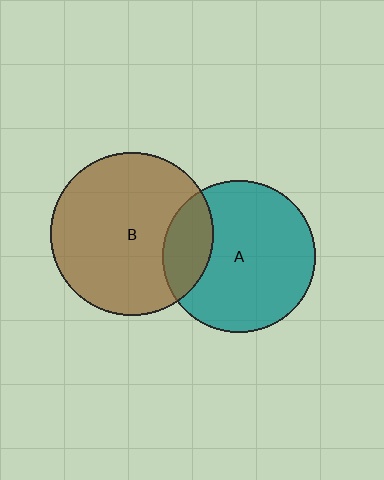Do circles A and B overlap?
Yes.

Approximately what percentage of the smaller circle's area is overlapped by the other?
Approximately 20%.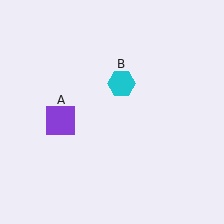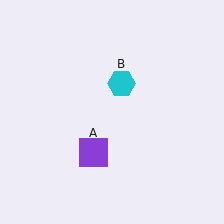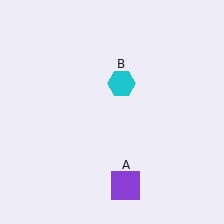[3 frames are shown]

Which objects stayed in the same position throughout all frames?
Cyan hexagon (object B) remained stationary.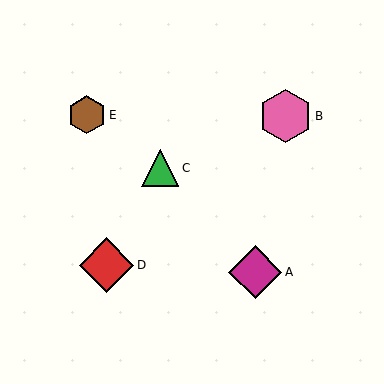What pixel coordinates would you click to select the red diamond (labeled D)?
Click at (106, 265) to select the red diamond D.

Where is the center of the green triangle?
The center of the green triangle is at (160, 168).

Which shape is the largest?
The red diamond (labeled D) is the largest.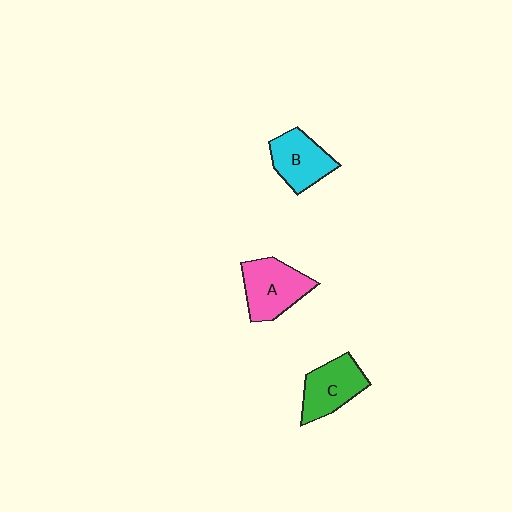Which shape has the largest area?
Shape A (pink).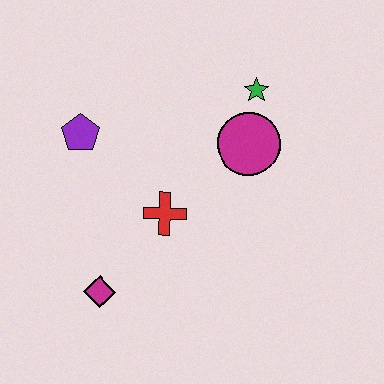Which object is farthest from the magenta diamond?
The green star is farthest from the magenta diamond.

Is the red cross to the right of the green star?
No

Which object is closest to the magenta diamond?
The red cross is closest to the magenta diamond.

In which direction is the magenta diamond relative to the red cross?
The magenta diamond is below the red cross.